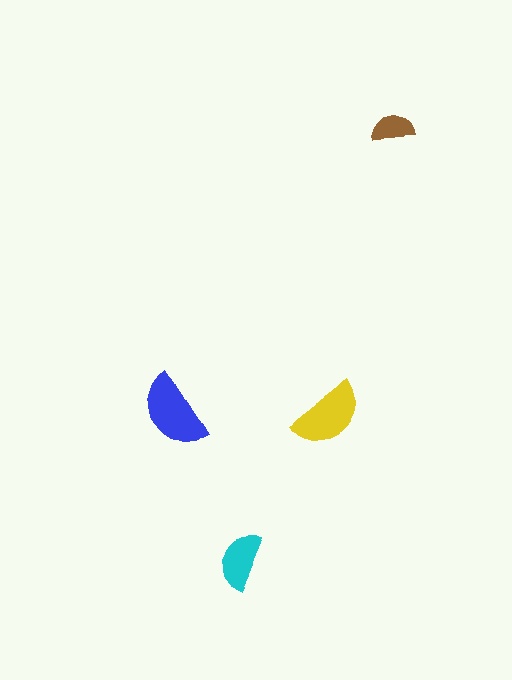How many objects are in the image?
There are 4 objects in the image.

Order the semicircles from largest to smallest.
the blue one, the yellow one, the cyan one, the brown one.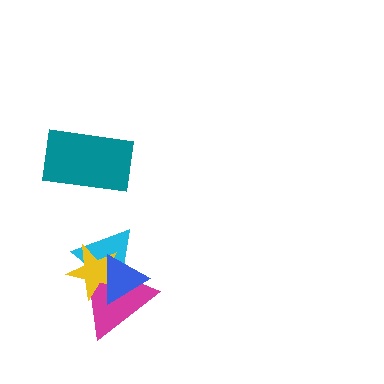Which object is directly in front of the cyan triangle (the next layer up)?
The magenta triangle is directly in front of the cyan triangle.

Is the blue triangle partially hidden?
No, no other shape covers it.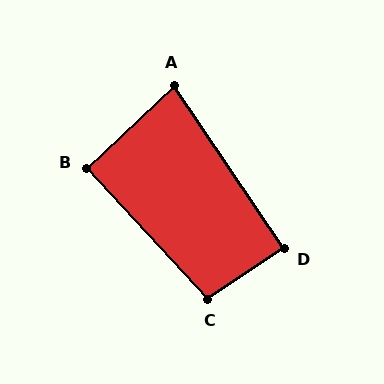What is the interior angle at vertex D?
Approximately 89 degrees (approximately right).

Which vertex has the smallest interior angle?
A, at approximately 81 degrees.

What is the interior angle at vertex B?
Approximately 91 degrees (approximately right).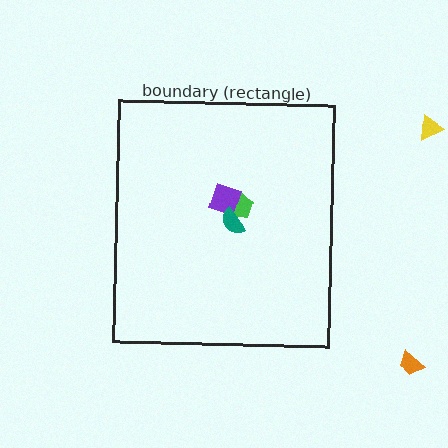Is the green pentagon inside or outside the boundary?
Inside.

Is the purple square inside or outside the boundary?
Inside.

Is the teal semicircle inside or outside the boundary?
Inside.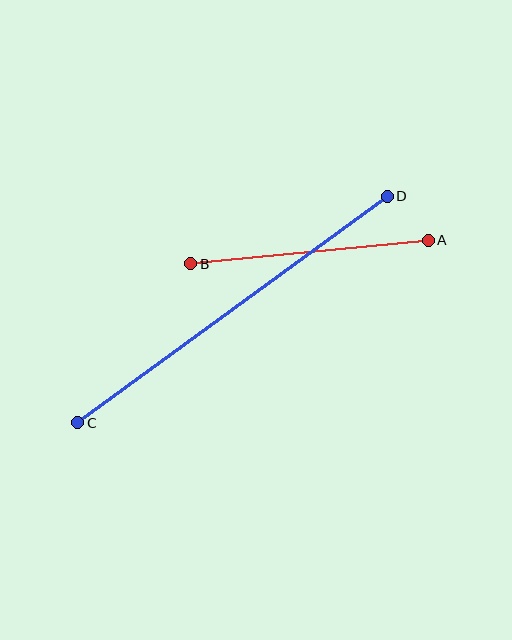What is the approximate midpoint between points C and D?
The midpoint is at approximately (232, 310) pixels.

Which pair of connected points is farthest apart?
Points C and D are farthest apart.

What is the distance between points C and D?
The distance is approximately 383 pixels.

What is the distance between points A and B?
The distance is approximately 239 pixels.